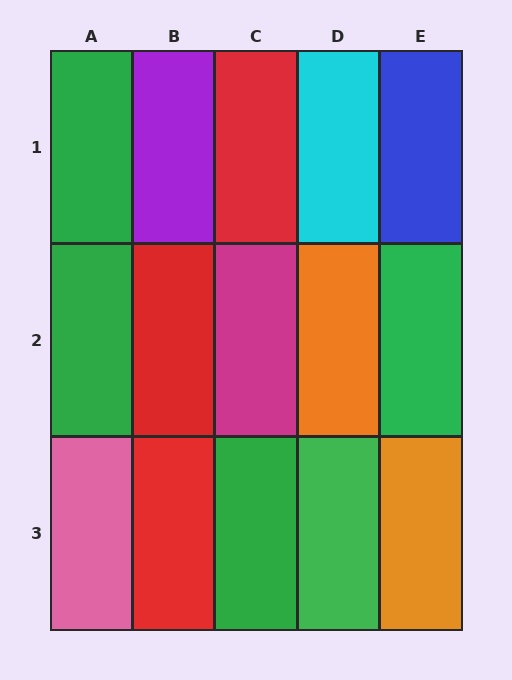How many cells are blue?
1 cell is blue.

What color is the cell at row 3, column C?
Green.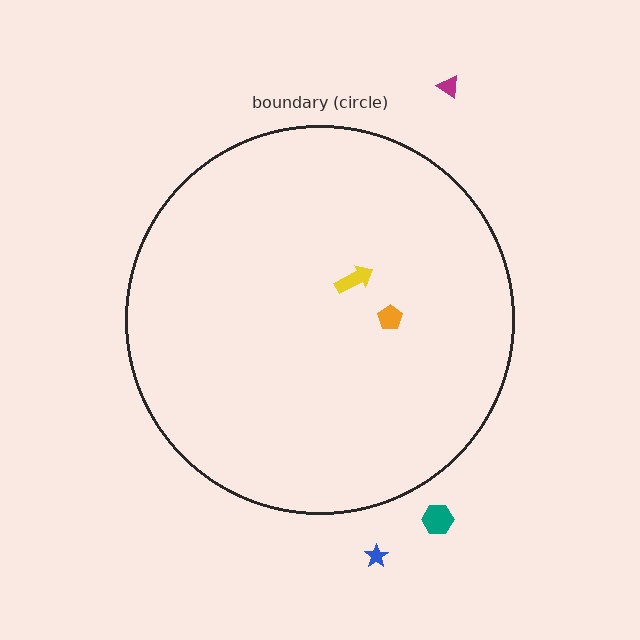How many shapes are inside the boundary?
2 inside, 3 outside.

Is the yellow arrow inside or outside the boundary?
Inside.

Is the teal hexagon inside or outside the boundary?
Outside.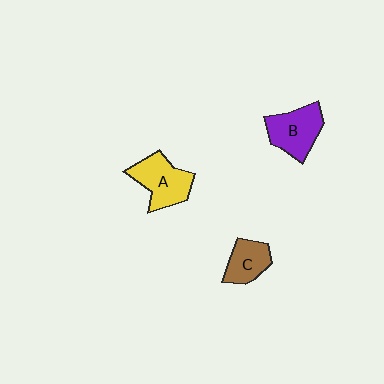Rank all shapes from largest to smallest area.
From largest to smallest: A (yellow), B (purple), C (brown).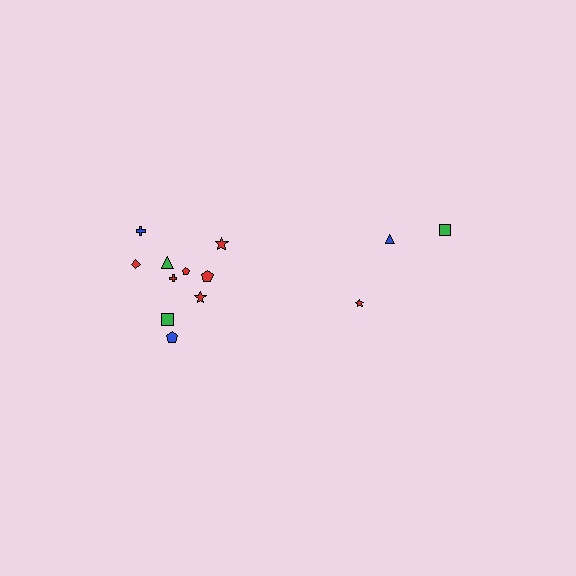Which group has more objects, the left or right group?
The left group.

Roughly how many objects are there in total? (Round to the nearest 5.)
Roughly 15 objects in total.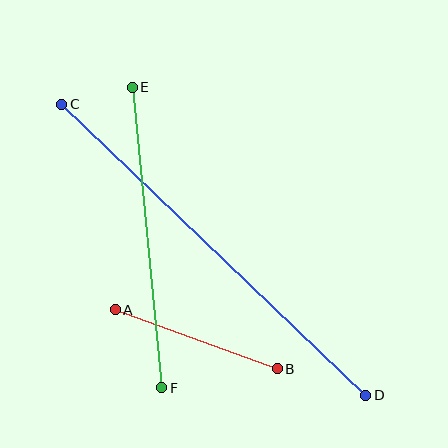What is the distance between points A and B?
The distance is approximately 172 pixels.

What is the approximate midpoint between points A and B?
The midpoint is at approximately (196, 339) pixels.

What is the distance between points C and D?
The distance is approximately 421 pixels.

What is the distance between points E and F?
The distance is approximately 302 pixels.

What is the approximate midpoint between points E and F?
The midpoint is at approximately (147, 238) pixels.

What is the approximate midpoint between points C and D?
The midpoint is at approximately (214, 250) pixels.